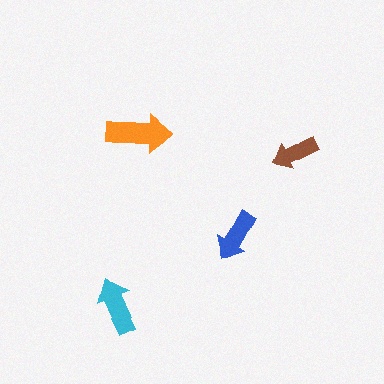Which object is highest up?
The orange arrow is topmost.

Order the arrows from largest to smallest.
the orange one, the cyan one, the blue one, the brown one.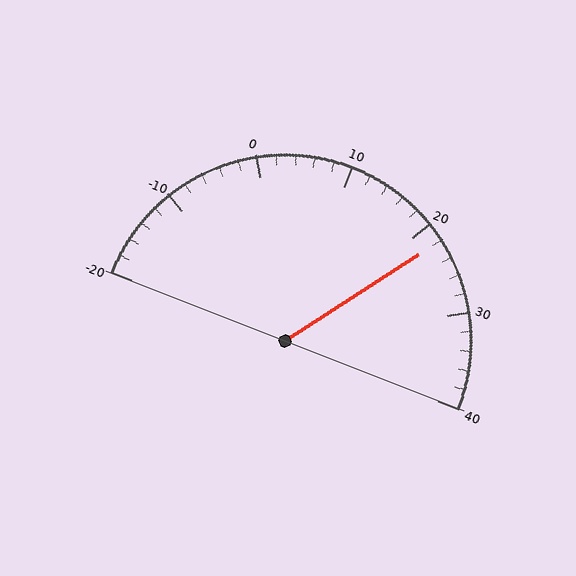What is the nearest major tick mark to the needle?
The nearest major tick mark is 20.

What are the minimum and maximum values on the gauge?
The gauge ranges from -20 to 40.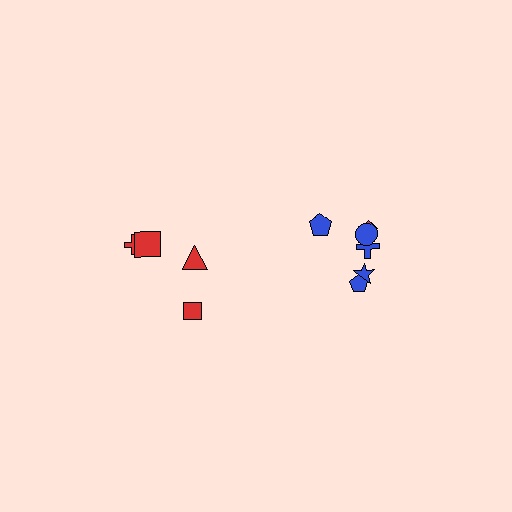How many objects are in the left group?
There are 4 objects.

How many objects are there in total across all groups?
There are 10 objects.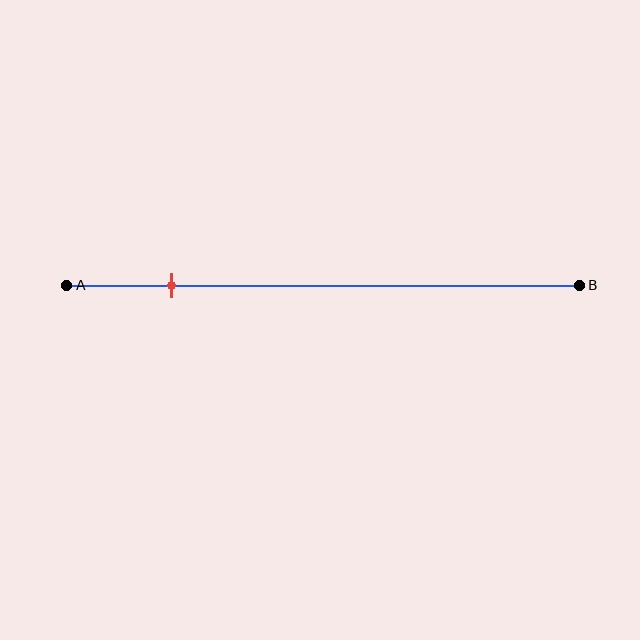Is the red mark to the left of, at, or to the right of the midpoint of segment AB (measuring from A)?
The red mark is to the left of the midpoint of segment AB.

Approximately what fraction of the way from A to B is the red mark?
The red mark is approximately 20% of the way from A to B.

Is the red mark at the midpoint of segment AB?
No, the mark is at about 20% from A, not at the 50% midpoint.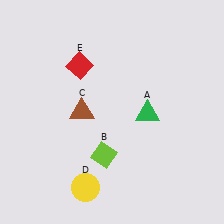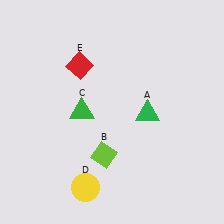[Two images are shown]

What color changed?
The triangle (C) changed from brown in Image 1 to green in Image 2.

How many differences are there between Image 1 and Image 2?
There is 1 difference between the two images.